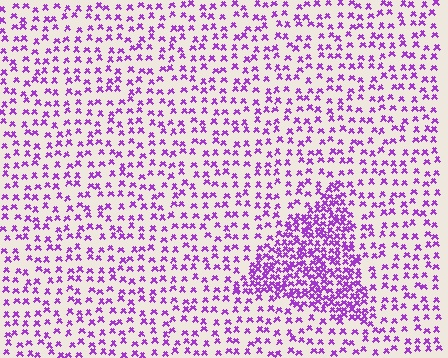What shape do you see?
I see a triangle.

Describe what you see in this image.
The image contains small purple elements arranged at two different densities. A triangle-shaped region is visible where the elements are more densely packed than the surrounding area.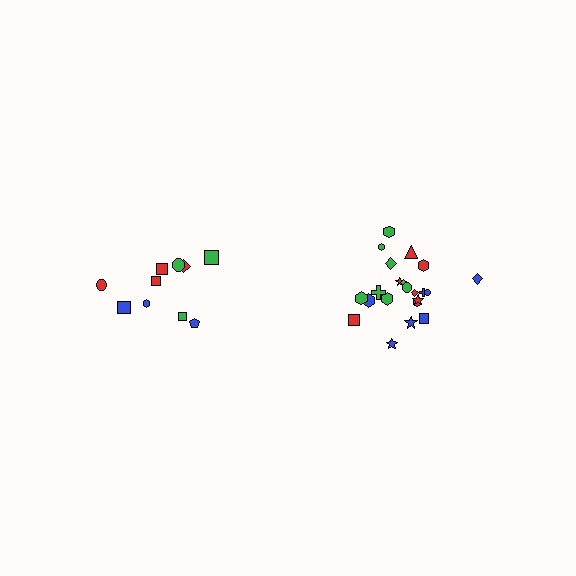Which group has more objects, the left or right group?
The right group.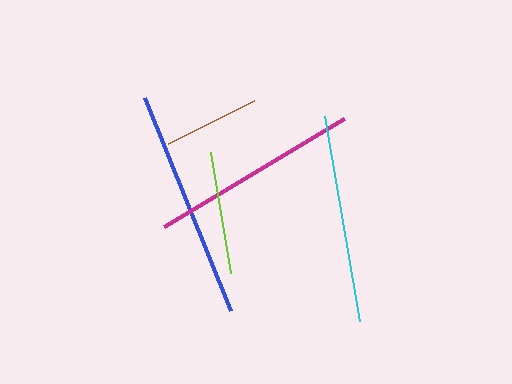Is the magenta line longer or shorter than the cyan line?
The magenta line is longer than the cyan line.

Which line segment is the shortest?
The brown line is the shortest at approximately 95 pixels.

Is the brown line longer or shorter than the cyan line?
The cyan line is longer than the brown line.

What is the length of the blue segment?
The blue segment is approximately 230 pixels long.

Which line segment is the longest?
The blue line is the longest at approximately 230 pixels.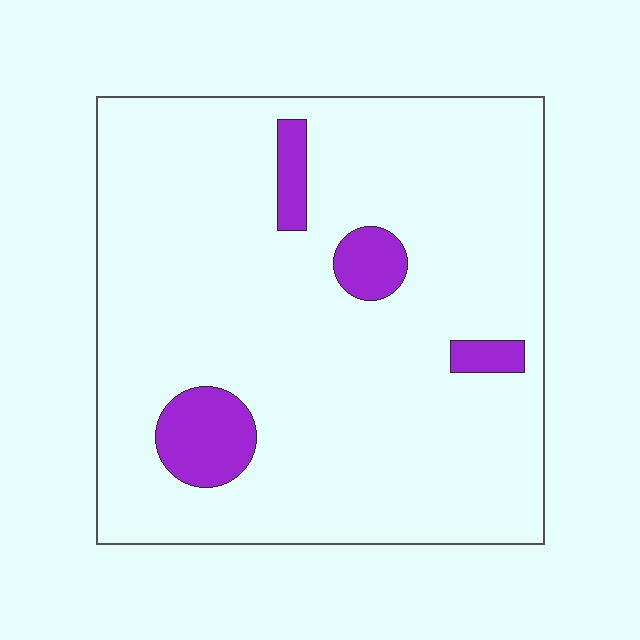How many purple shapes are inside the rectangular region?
4.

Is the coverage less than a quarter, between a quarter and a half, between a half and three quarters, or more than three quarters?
Less than a quarter.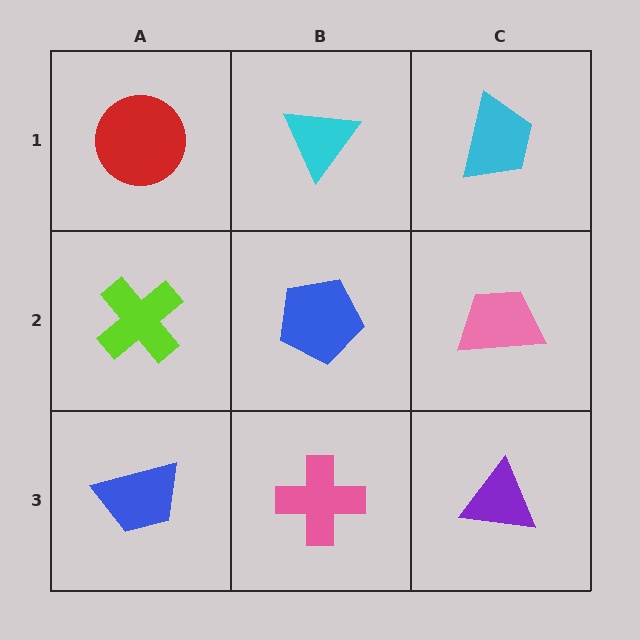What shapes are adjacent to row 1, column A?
A lime cross (row 2, column A), a cyan triangle (row 1, column B).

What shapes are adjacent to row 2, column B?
A cyan triangle (row 1, column B), a pink cross (row 3, column B), a lime cross (row 2, column A), a pink trapezoid (row 2, column C).